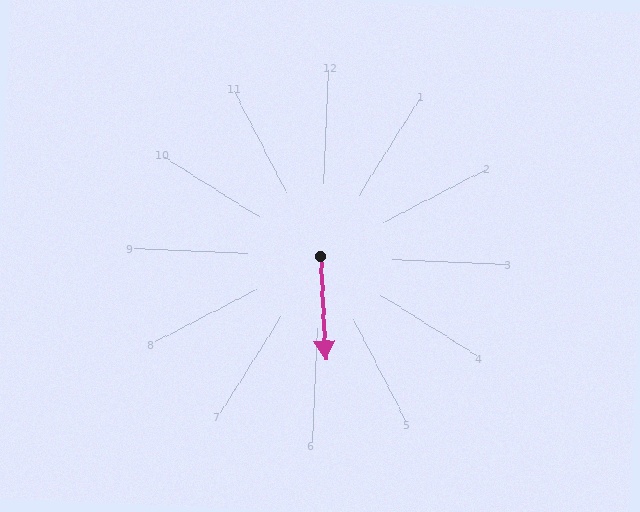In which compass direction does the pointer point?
South.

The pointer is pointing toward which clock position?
Roughly 6 o'clock.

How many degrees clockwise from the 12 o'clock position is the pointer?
Approximately 175 degrees.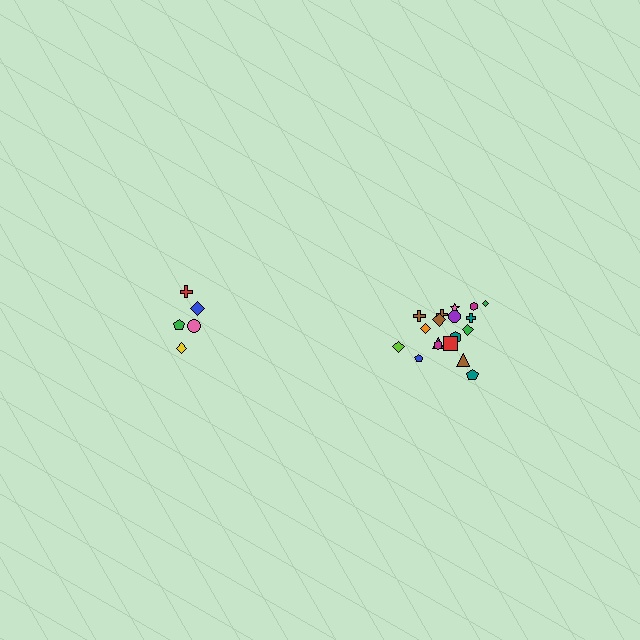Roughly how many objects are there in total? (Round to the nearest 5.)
Roughly 25 objects in total.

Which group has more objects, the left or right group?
The right group.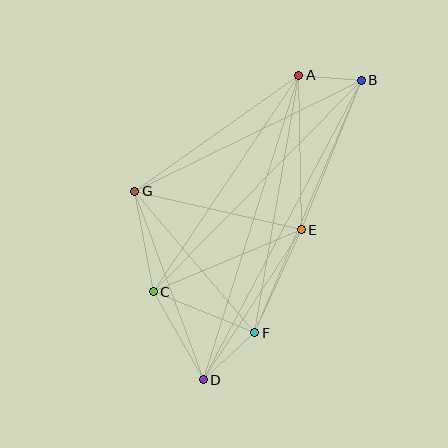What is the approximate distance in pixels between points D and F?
The distance between D and F is approximately 70 pixels.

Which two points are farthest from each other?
Points B and D are farthest from each other.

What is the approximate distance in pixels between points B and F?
The distance between B and F is approximately 274 pixels.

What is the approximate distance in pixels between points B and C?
The distance between B and C is approximately 297 pixels.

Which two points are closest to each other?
Points A and B are closest to each other.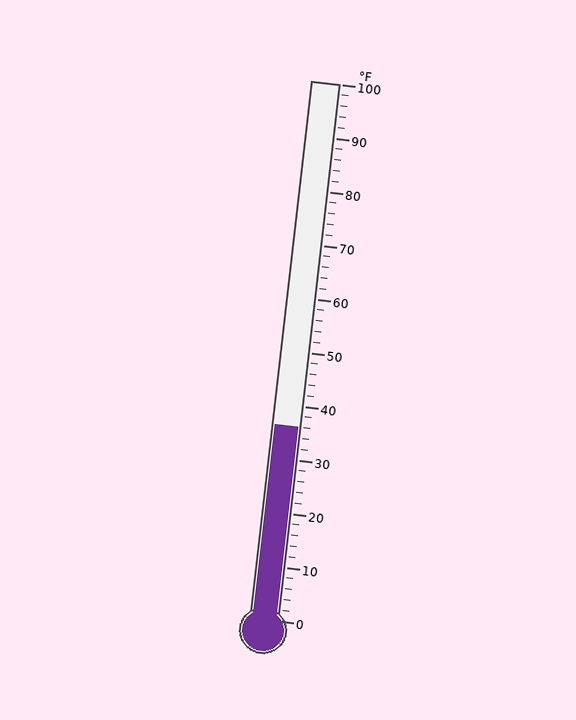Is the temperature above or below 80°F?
The temperature is below 80°F.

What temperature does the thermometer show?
The thermometer shows approximately 36°F.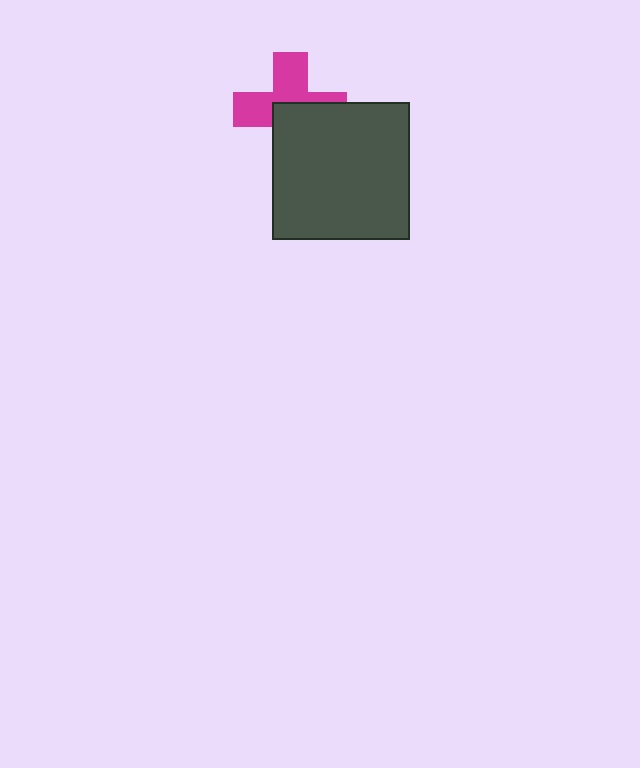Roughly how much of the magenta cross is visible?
About half of it is visible (roughly 52%).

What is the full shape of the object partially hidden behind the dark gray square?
The partially hidden object is a magenta cross.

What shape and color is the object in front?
The object in front is a dark gray square.